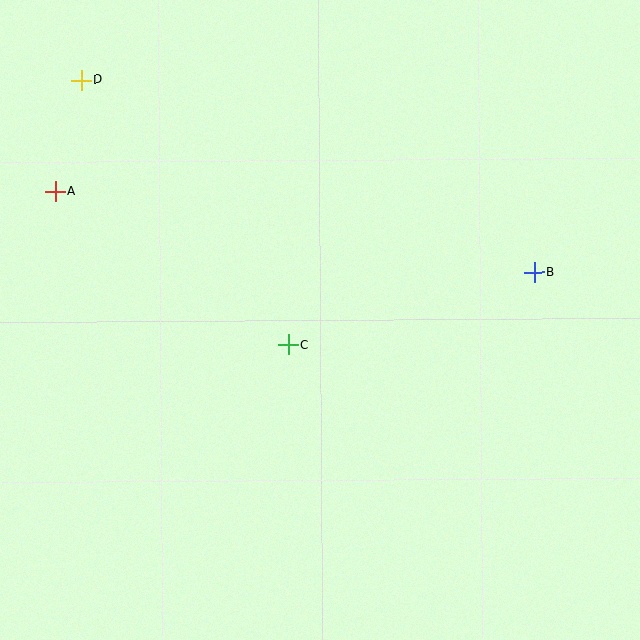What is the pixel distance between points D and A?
The distance between D and A is 114 pixels.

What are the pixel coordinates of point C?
Point C is at (288, 345).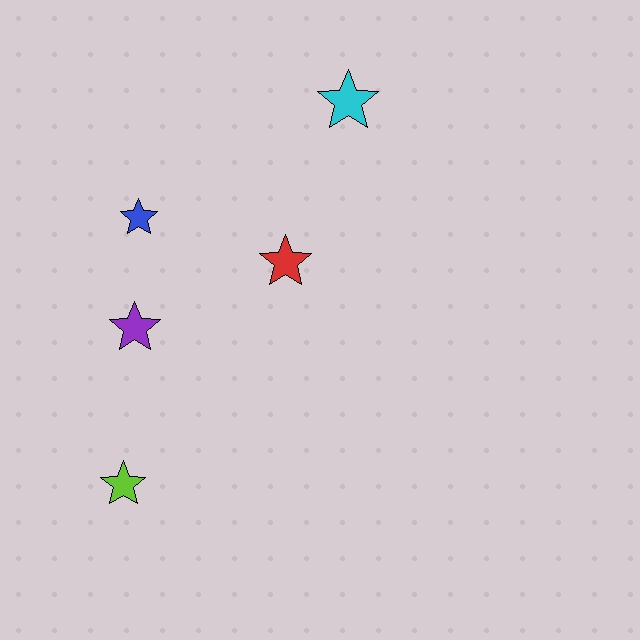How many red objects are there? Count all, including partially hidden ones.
There is 1 red object.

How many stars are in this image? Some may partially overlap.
There are 5 stars.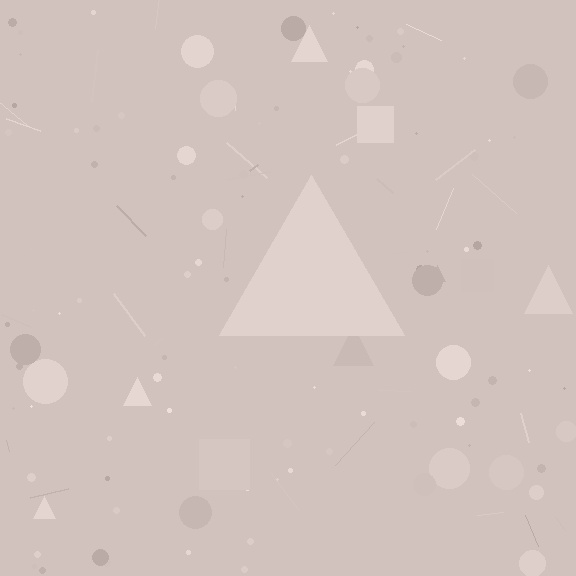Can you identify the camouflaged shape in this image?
The camouflaged shape is a triangle.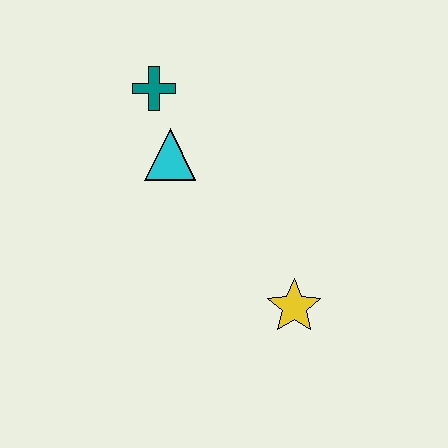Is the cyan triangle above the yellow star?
Yes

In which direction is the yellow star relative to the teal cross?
The yellow star is below the teal cross.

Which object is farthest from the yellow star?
The teal cross is farthest from the yellow star.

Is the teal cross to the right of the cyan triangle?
No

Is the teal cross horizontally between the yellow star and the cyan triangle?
No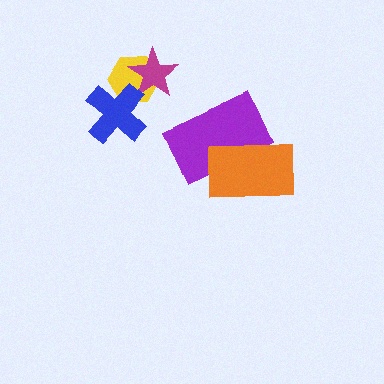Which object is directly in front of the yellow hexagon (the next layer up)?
The magenta star is directly in front of the yellow hexagon.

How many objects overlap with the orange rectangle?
1 object overlaps with the orange rectangle.